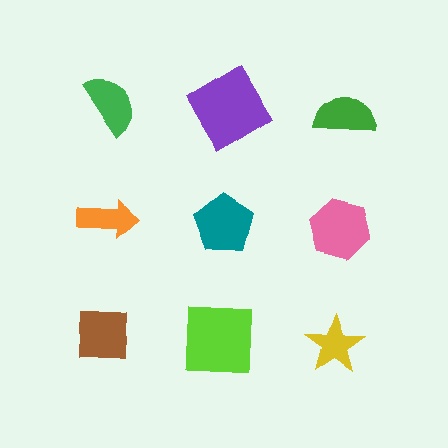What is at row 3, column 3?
A yellow star.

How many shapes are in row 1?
3 shapes.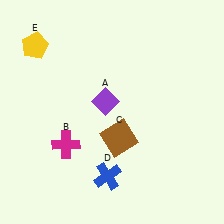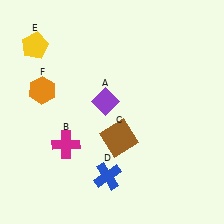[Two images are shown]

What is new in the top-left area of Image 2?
An orange hexagon (F) was added in the top-left area of Image 2.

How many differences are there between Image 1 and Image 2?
There is 1 difference between the two images.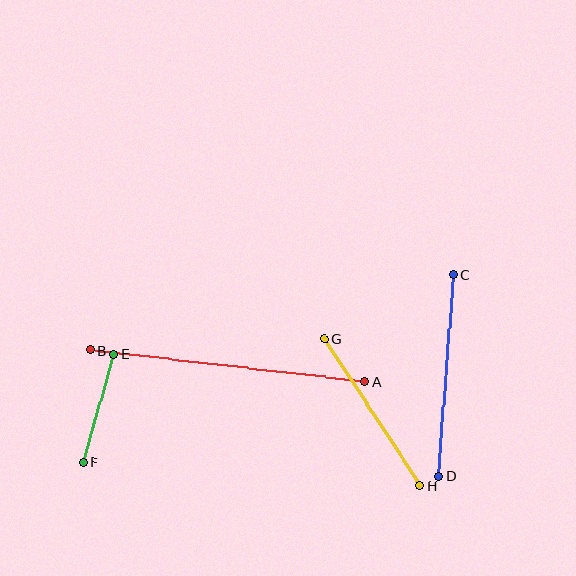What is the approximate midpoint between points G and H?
The midpoint is at approximately (372, 412) pixels.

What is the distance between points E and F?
The distance is approximately 113 pixels.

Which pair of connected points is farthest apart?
Points A and B are farthest apart.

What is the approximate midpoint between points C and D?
The midpoint is at approximately (446, 376) pixels.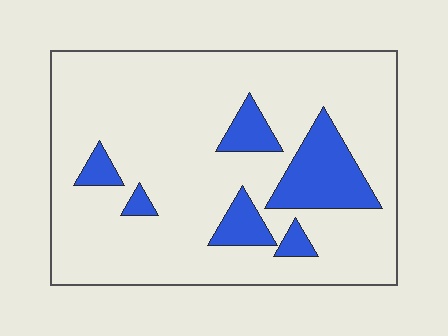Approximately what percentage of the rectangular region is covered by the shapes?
Approximately 15%.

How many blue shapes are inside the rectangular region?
6.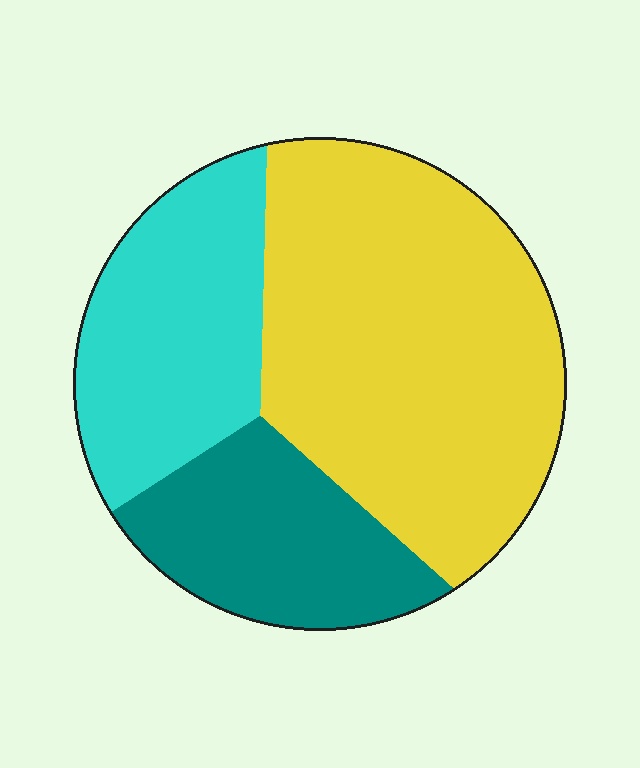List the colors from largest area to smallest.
From largest to smallest: yellow, cyan, teal.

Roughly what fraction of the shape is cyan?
Cyan covers about 25% of the shape.